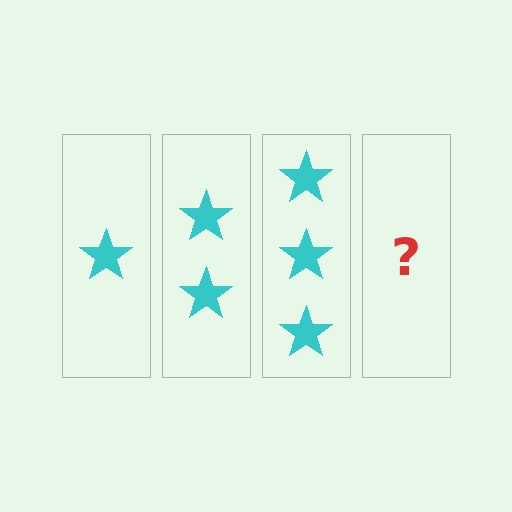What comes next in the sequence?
The next element should be 4 stars.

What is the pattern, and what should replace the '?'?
The pattern is that each step adds one more star. The '?' should be 4 stars.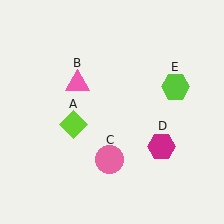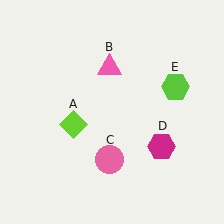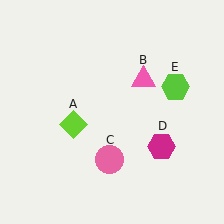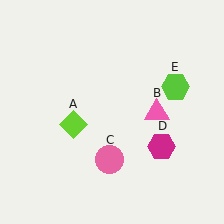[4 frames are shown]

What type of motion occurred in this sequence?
The pink triangle (object B) rotated clockwise around the center of the scene.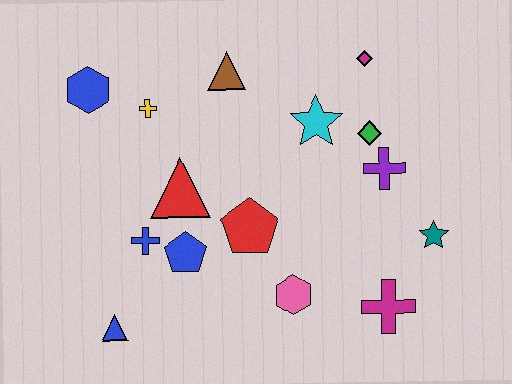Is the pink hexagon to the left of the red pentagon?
No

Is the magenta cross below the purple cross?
Yes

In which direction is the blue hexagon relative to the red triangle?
The blue hexagon is above the red triangle.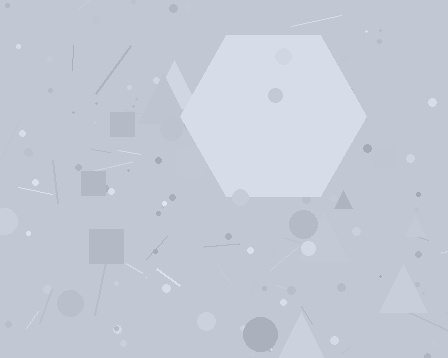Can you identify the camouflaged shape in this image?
The camouflaged shape is a hexagon.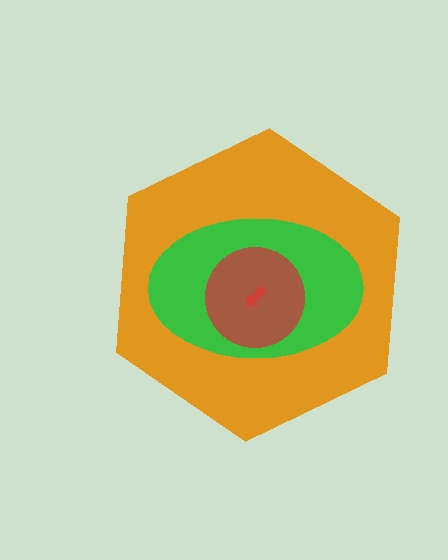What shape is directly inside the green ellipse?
The brown circle.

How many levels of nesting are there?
4.